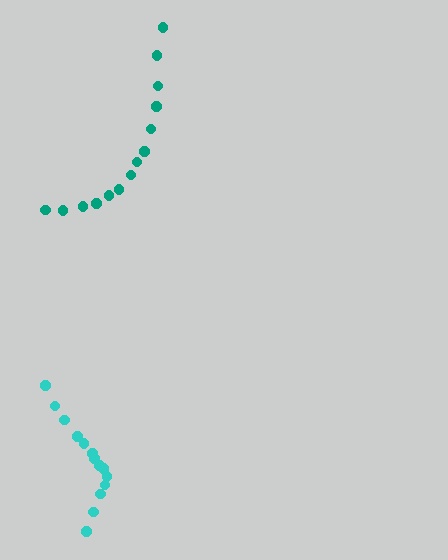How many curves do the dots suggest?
There are 2 distinct paths.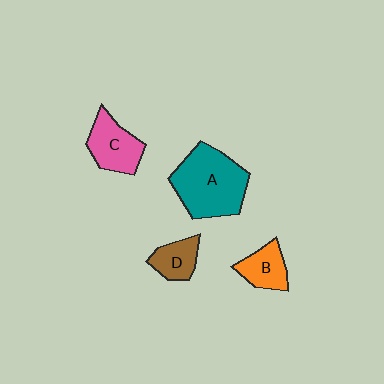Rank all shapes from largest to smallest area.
From largest to smallest: A (teal), C (pink), B (orange), D (brown).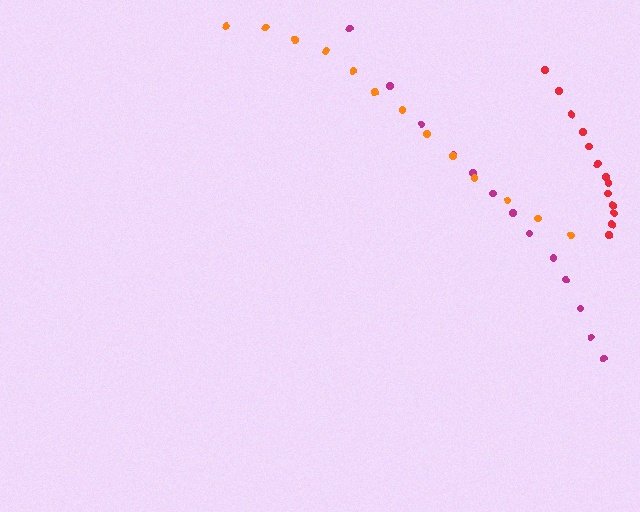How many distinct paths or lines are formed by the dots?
There are 3 distinct paths.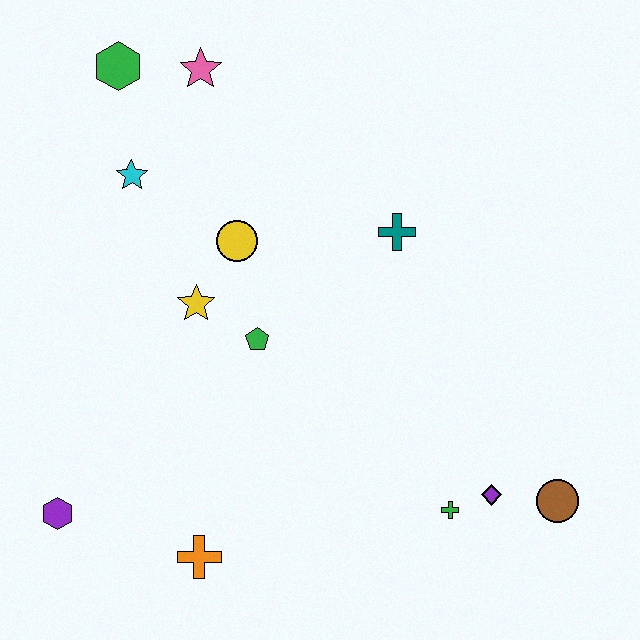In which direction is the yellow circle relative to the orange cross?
The yellow circle is above the orange cross.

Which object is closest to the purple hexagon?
The orange cross is closest to the purple hexagon.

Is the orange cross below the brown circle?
Yes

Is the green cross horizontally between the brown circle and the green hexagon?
Yes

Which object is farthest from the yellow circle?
The brown circle is farthest from the yellow circle.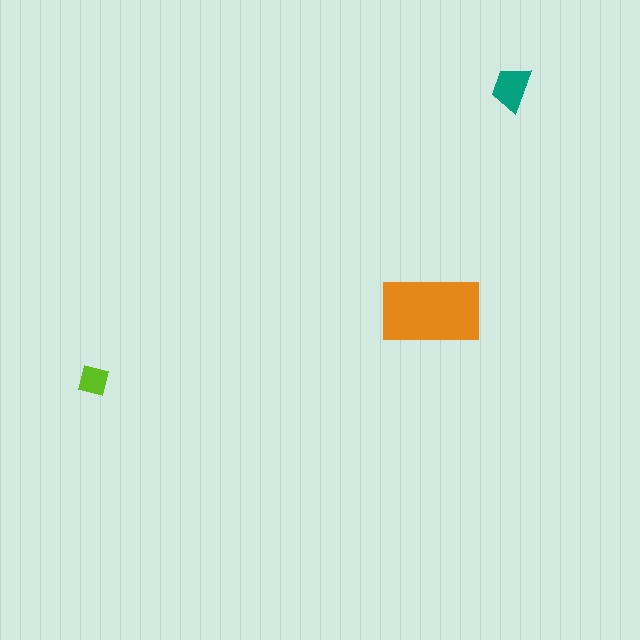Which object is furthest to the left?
The lime square is leftmost.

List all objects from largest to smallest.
The orange rectangle, the teal trapezoid, the lime square.